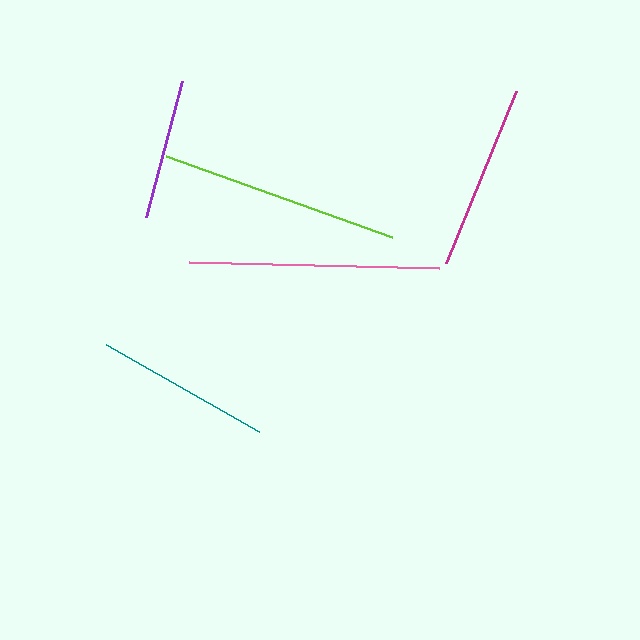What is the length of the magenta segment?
The magenta segment is approximately 186 pixels long.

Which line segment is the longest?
The pink line is the longest at approximately 249 pixels.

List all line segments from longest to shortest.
From longest to shortest: pink, lime, magenta, teal, purple.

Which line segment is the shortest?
The purple line is the shortest at approximately 141 pixels.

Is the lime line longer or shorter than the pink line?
The pink line is longer than the lime line.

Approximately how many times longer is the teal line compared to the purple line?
The teal line is approximately 1.2 times the length of the purple line.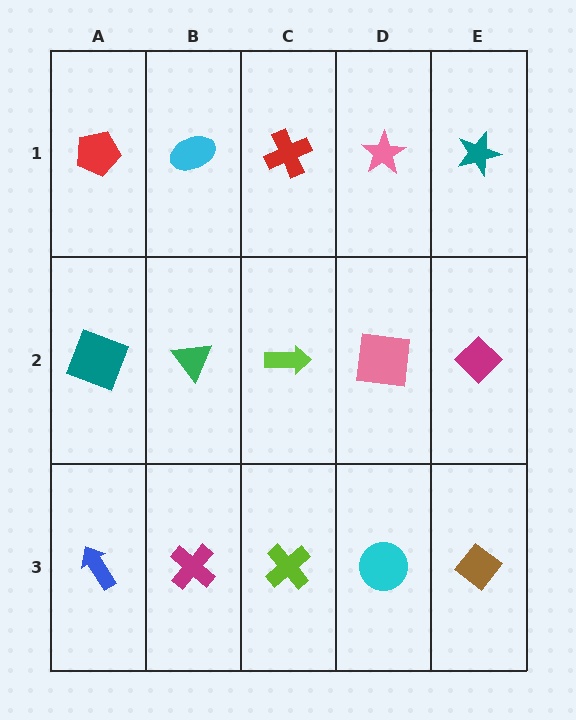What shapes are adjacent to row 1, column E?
A magenta diamond (row 2, column E), a pink star (row 1, column D).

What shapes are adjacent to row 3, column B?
A green triangle (row 2, column B), a blue arrow (row 3, column A), a lime cross (row 3, column C).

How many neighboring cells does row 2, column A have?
3.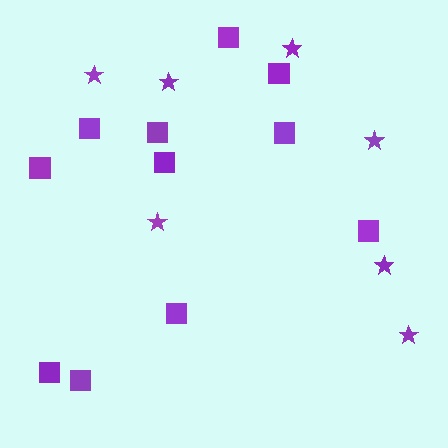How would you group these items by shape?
There are 2 groups: one group of stars (7) and one group of squares (11).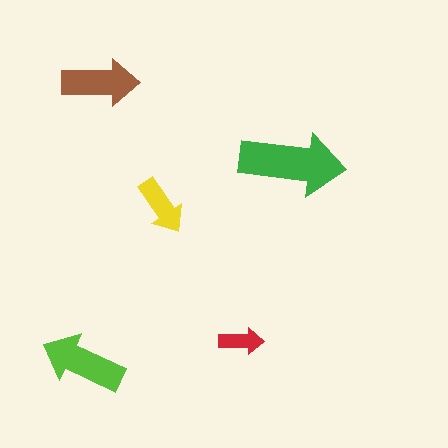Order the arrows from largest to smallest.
the green one, the lime one, the brown one, the yellow one, the red one.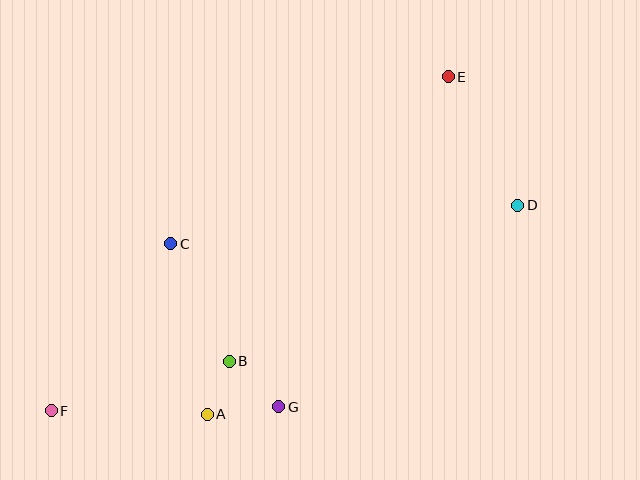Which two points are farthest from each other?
Points E and F are farthest from each other.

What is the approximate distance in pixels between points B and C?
The distance between B and C is approximately 131 pixels.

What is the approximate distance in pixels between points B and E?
The distance between B and E is approximately 359 pixels.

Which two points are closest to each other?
Points A and B are closest to each other.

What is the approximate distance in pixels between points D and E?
The distance between D and E is approximately 146 pixels.